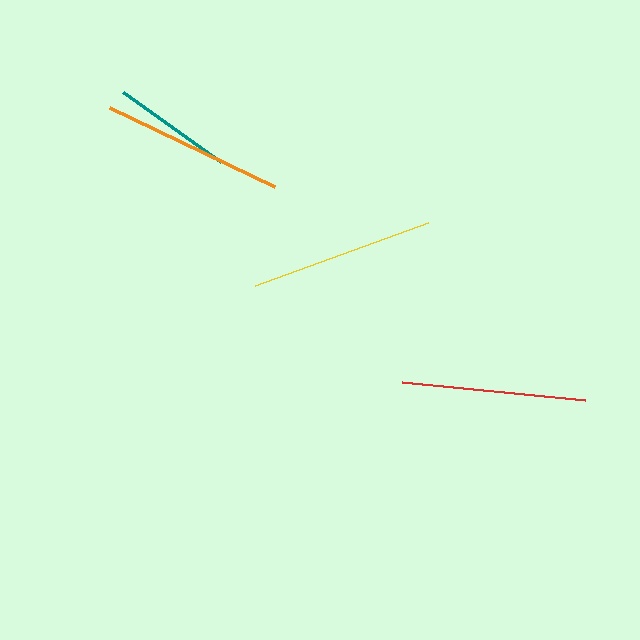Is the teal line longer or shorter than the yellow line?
The yellow line is longer than the teal line.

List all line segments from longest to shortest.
From longest to shortest: yellow, orange, red, teal.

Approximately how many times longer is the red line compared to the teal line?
The red line is approximately 1.5 times the length of the teal line.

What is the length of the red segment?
The red segment is approximately 183 pixels long.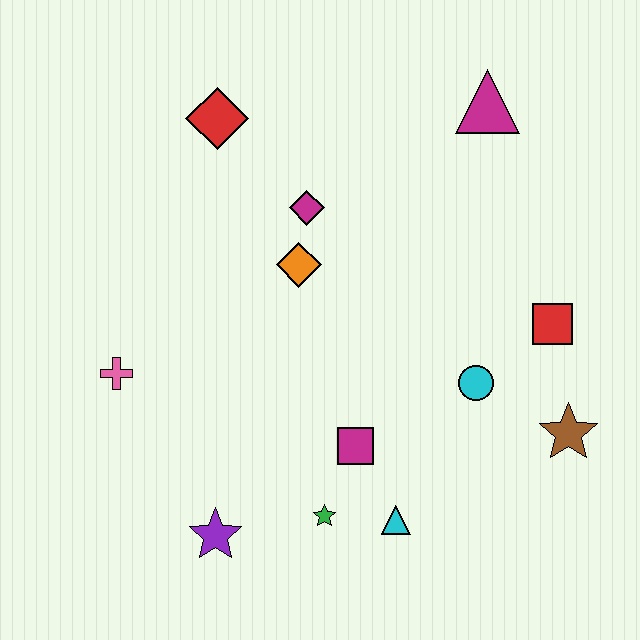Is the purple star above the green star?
No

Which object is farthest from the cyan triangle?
The red diamond is farthest from the cyan triangle.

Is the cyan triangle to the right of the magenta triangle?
No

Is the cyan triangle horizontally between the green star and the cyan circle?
Yes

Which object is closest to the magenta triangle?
The magenta diamond is closest to the magenta triangle.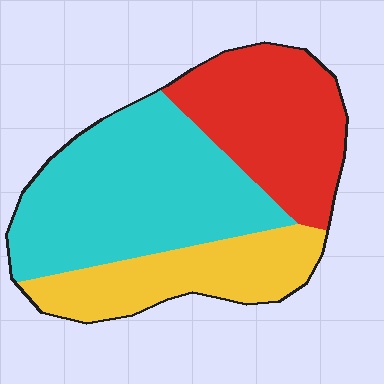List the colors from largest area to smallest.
From largest to smallest: cyan, red, yellow.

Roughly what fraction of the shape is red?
Red covers 31% of the shape.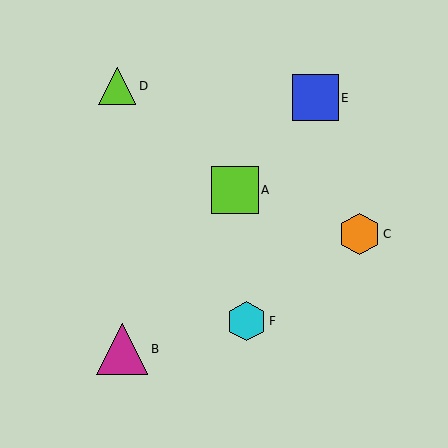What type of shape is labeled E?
Shape E is a blue square.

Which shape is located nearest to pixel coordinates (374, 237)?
The orange hexagon (labeled C) at (360, 234) is nearest to that location.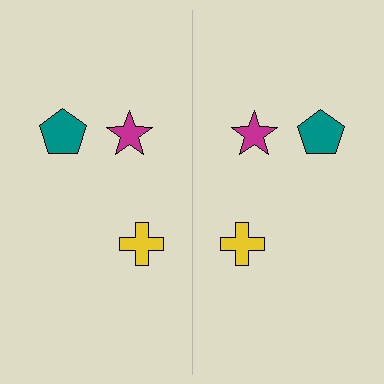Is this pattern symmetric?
Yes, this pattern has bilateral (reflection) symmetry.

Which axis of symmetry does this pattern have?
The pattern has a vertical axis of symmetry running through the center of the image.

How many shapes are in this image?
There are 6 shapes in this image.